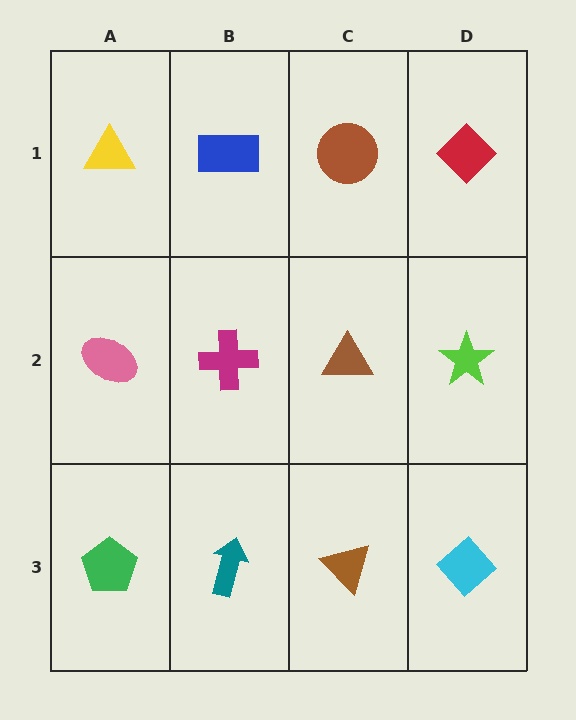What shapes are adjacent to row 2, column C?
A brown circle (row 1, column C), a brown triangle (row 3, column C), a magenta cross (row 2, column B), a lime star (row 2, column D).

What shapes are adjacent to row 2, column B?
A blue rectangle (row 1, column B), a teal arrow (row 3, column B), a pink ellipse (row 2, column A), a brown triangle (row 2, column C).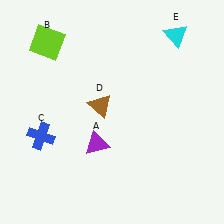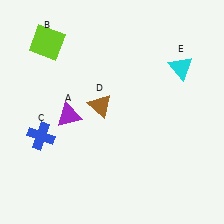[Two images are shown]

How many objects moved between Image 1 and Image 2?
2 objects moved between the two images.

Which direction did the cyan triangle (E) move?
The cyan triangle (E) moved down.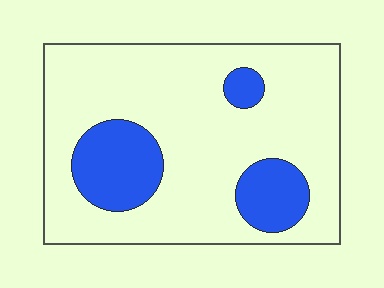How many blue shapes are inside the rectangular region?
3.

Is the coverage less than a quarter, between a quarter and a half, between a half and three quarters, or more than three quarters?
Less than a quarter.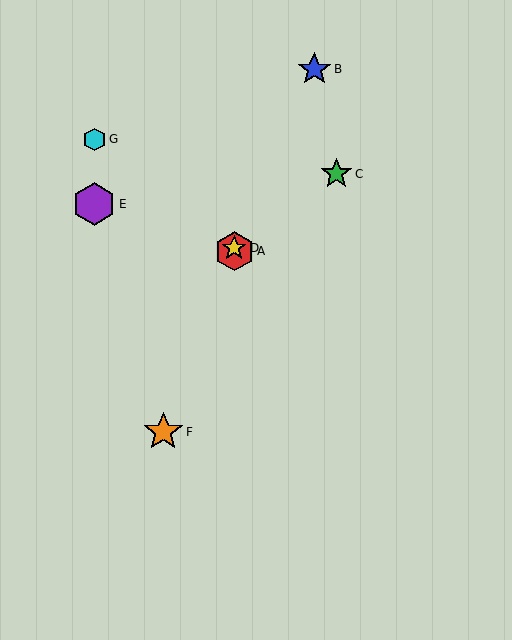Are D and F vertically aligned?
No, D is at x≈234 and F is at x≈163.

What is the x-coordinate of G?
Object G is at x≈94.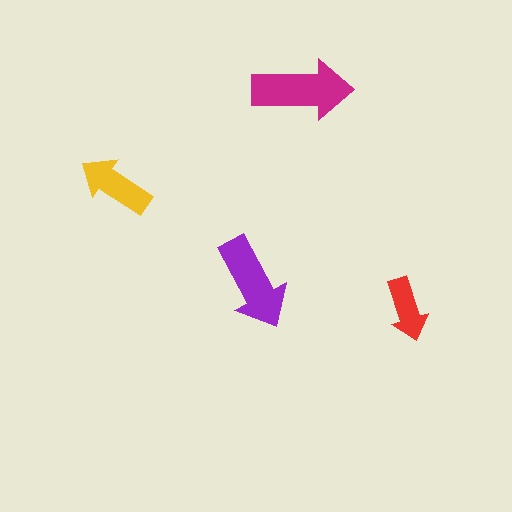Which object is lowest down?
The red arrow is bottommost.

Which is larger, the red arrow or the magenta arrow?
The magenta one.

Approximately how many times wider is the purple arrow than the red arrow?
About 1.5 times wider.